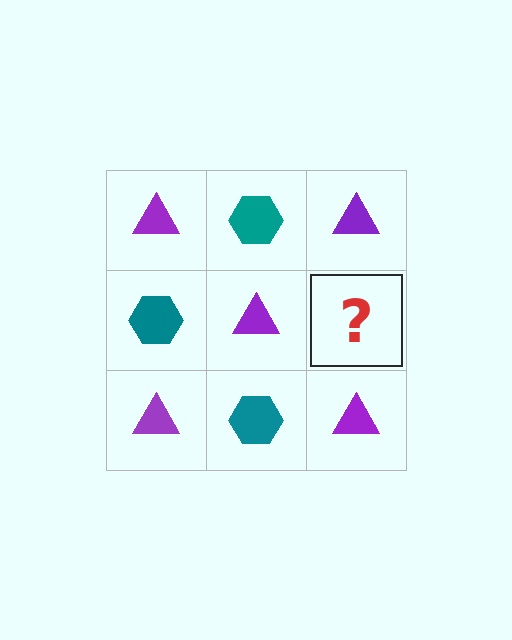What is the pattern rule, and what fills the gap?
The rule is that it alternates purple triangle and teal hexagon in a checkerboard pattern. The gap should be filled with a teal hexagon.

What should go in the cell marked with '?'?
The missing cell should contain a teal hexagon.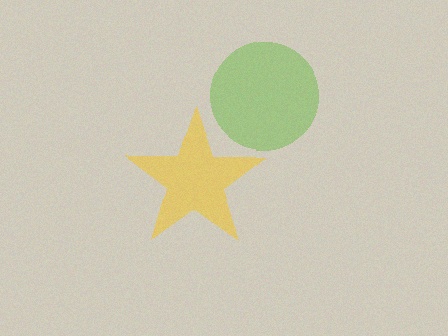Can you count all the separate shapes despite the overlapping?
Yes, there are 2 separate shapes.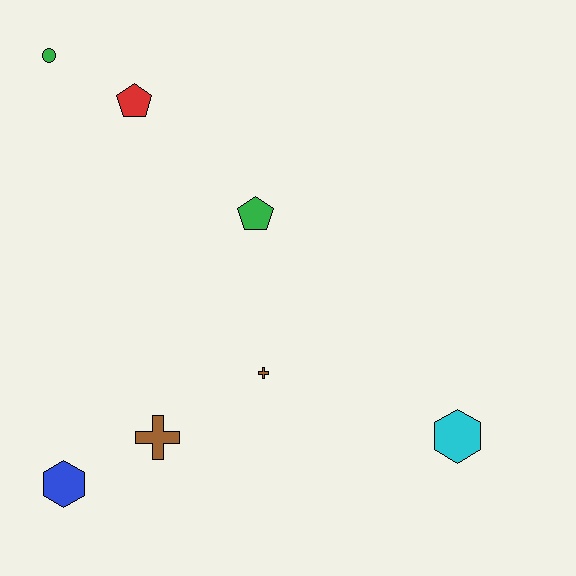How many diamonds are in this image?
There are no diamonds.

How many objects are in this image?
There are 7 objects.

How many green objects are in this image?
There are 2 green objects.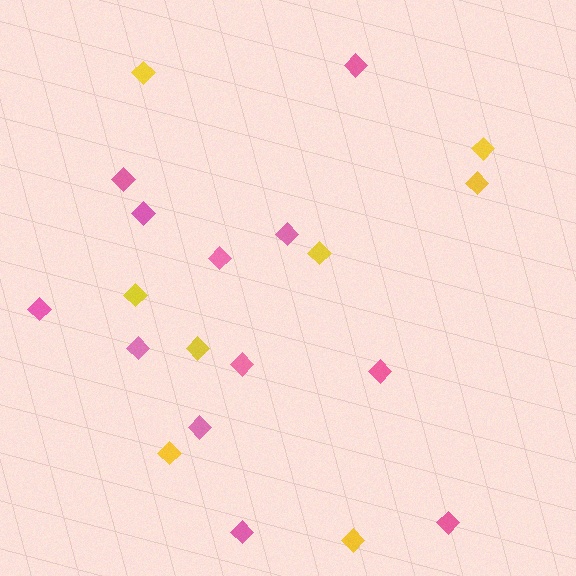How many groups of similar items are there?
There are 2 groups: one group of yellow diamonds (8) and one group of pink diamonds (12).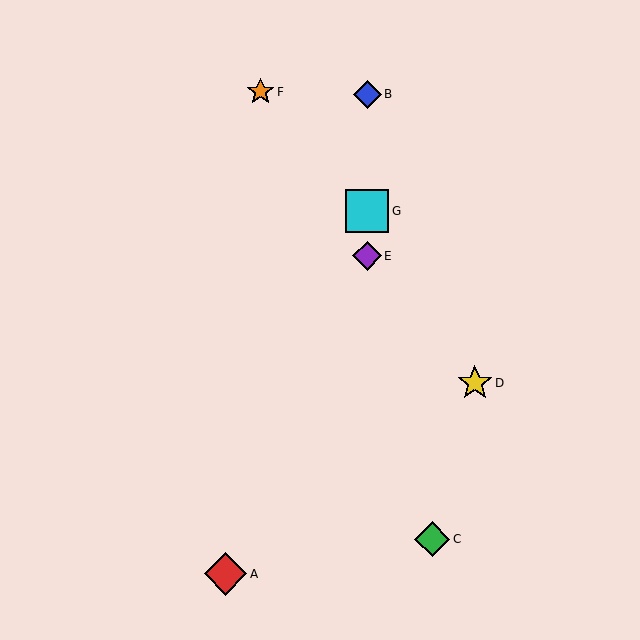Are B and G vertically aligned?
Yes, both are at x≈367.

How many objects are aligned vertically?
3 objects (B, E, G) are aligned vertically.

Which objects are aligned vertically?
Objects B, E, G are aligned vertically.